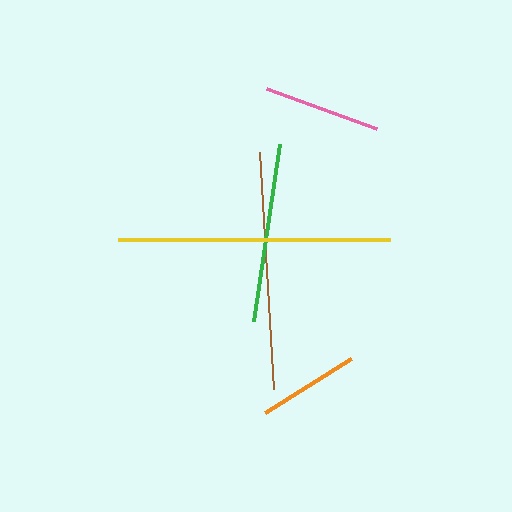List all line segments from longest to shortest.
From longest to shortest: yellow, brown, green, pink, orange.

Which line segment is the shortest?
The orange line is the shortest at approximately 101 pixels.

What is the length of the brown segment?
The brown segment is approximately 237 pixels long.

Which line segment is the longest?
The yellow line is the longest at approximately 272 pixels.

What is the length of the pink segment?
The pink segment is approximately 117 pixels long.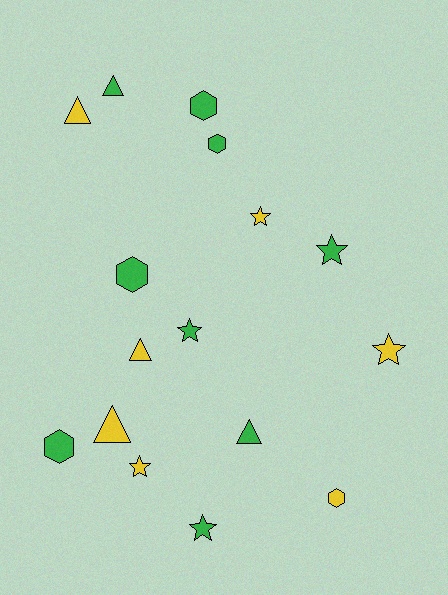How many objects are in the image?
There are 16 objects.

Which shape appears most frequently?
Star, with 6 objects.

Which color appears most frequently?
Green, with 9 objects.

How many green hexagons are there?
There are 4 green hexagons.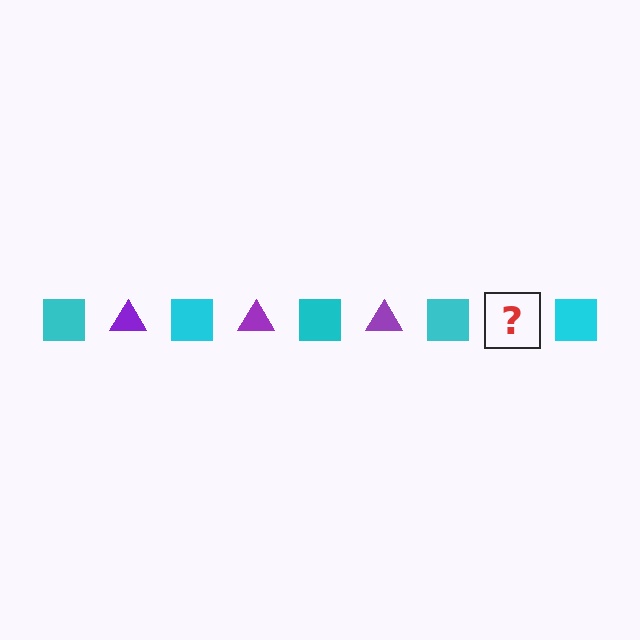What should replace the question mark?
The question mark should be replaced with a purple triangle.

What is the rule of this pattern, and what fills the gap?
The rule is that the pattern alternates between cyan square and purple triangle. The gap should be filled with a purple triangle.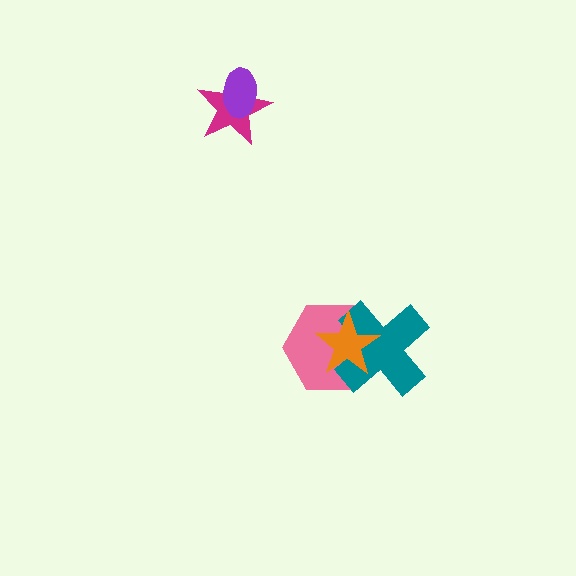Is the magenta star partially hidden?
Yes, it is partially covered by another shape.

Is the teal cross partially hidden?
Yes, it is partially covered by another shape.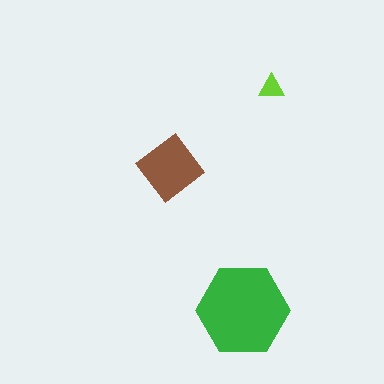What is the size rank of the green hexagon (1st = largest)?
1st.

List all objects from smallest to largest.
The lime triangle, the brown diamond, the green hexagon.